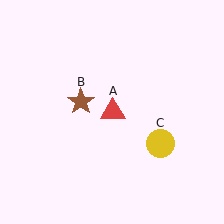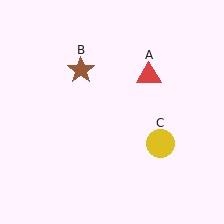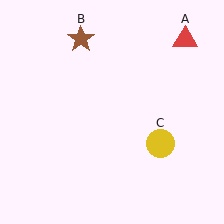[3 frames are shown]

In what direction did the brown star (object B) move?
The brown star (object B) moved up.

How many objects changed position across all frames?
2 objects changed position: red triangle (object A), brown star (object B).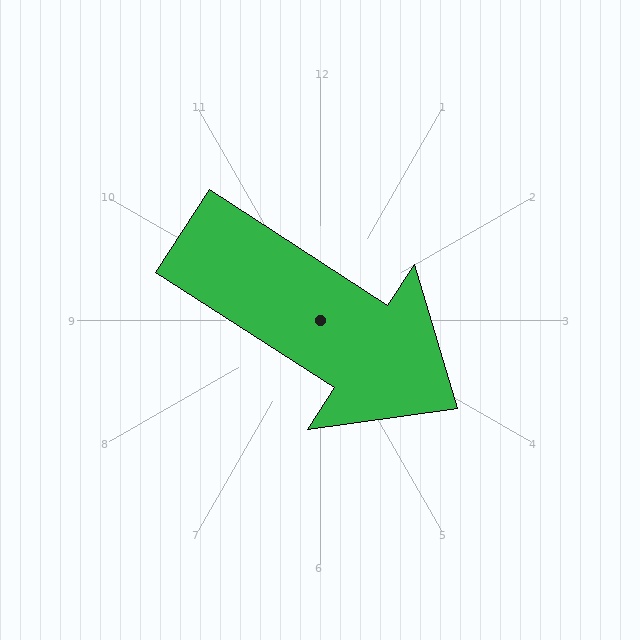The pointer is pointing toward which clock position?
Roughly 4 o'clock.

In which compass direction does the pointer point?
Southeast.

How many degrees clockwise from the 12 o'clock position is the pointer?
Approximately 123 degrees.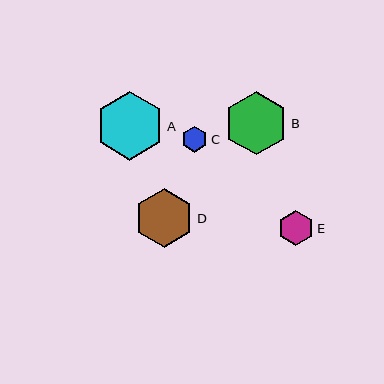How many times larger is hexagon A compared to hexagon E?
Hexagon A is approximately 1.9 times the size of hexagon E.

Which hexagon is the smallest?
Hexagon C is the smallest with a size of approximately 26 pixels.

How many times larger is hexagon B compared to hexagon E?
Hexagon B is approximately 1.8 times the size of hexagon E.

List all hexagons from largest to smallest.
From largest to smallest: A, B, D, E, C.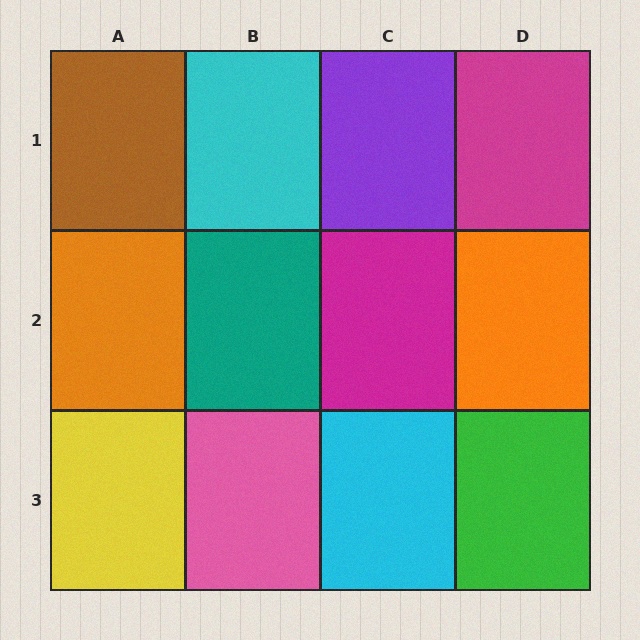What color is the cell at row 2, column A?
Orange.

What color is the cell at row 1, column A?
Brown.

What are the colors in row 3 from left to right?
Yellow, pink, cyan, green.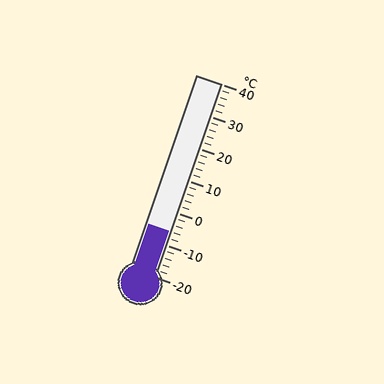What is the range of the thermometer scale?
The thermometer scale ranges from -20°C to 40°C.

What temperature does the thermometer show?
The thermometer shows approximately -6°C.